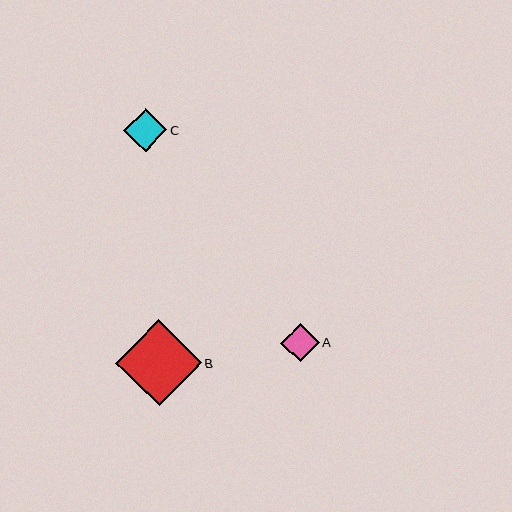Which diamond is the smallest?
Diamond A is the smallest with a size of approximately 39 pixels.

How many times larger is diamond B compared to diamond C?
Diamond B is approximately 2.0 times the size of diamond C.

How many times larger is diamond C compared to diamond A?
Diamond C is approximately 1.1 times the size of diamond A.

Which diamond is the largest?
Diamond B is the largest with a size of approximately 86 pixels.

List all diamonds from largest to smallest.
From largest to smallest: B, C, A.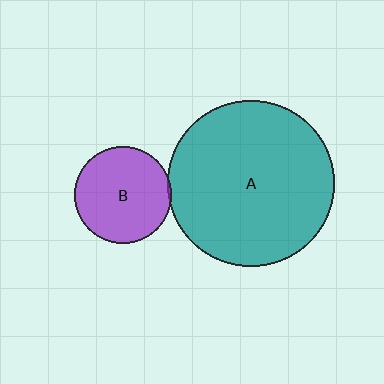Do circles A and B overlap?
Yes.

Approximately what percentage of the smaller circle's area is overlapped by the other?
Approximately 5%.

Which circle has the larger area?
Circle A (teal).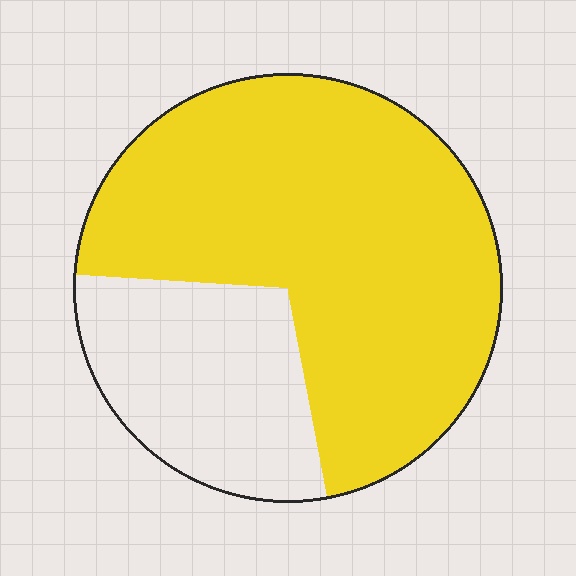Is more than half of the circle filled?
Yes.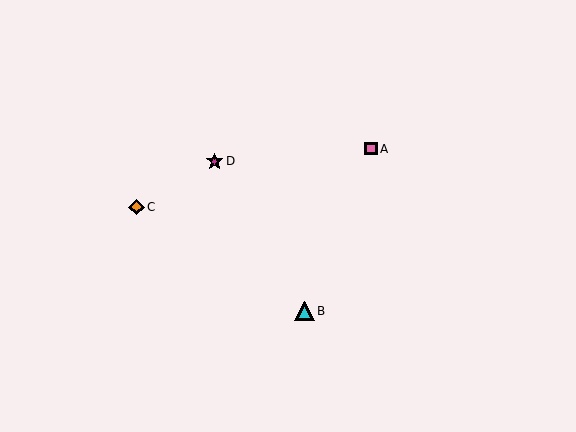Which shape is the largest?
The cyan triangle (labeled B) is the largest.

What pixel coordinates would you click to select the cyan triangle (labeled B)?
Click at (304, 311) to select the cyan triangle B.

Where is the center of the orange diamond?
The center of the orange diamond is at (136, 207).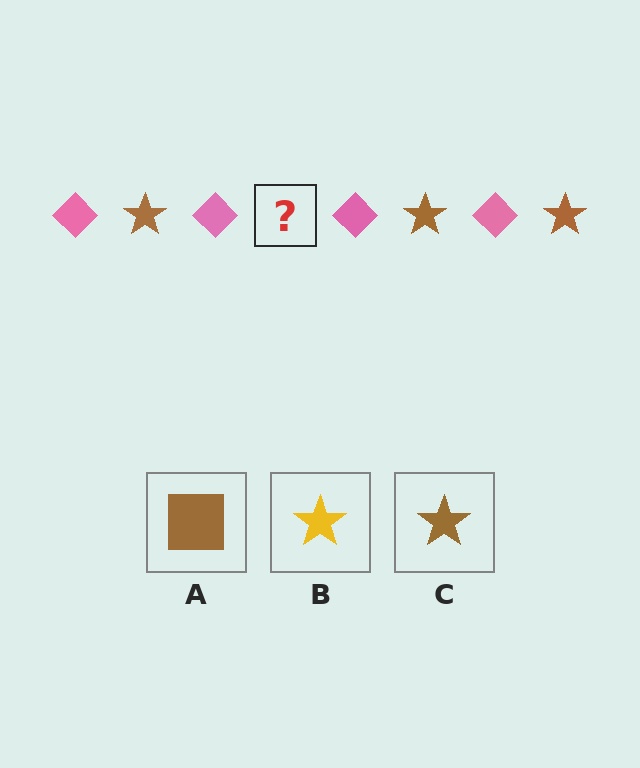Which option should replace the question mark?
Option C.